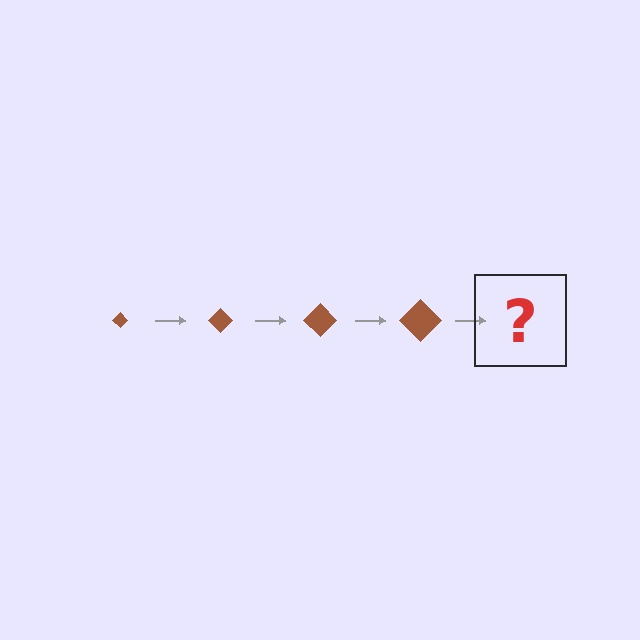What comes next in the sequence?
The next element should be a brown diamond, larger than the previous one.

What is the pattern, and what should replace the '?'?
The pattern is that the diamond gets progressively larger each step. The '?' should be a brown diamond, larger than the previous one.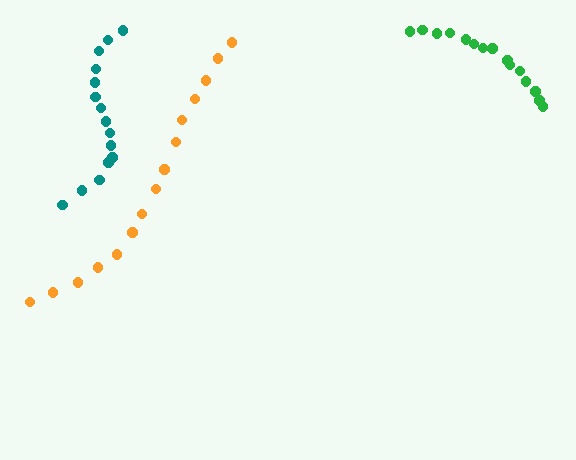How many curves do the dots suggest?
There are 3 distinct paths.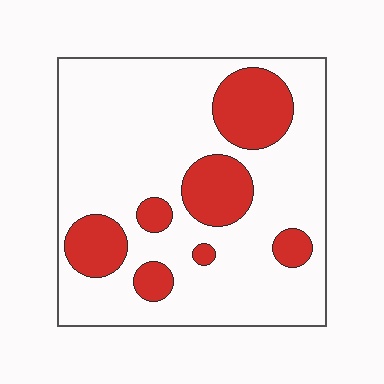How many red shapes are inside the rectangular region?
7.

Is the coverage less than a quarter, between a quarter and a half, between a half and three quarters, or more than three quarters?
Less than a quarter.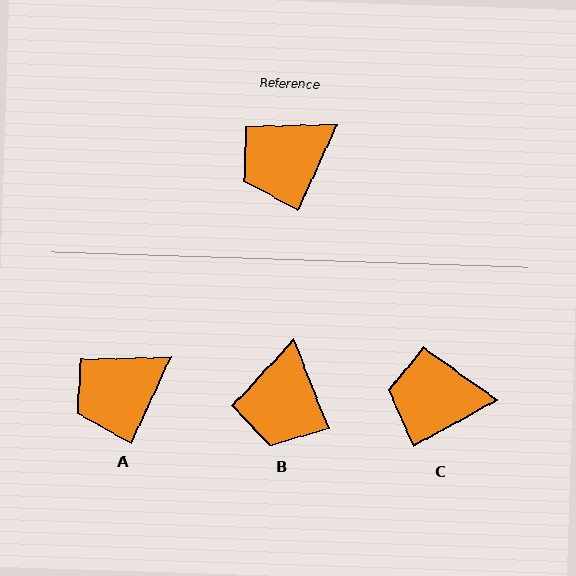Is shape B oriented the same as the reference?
No, it is off by about 46 degrees.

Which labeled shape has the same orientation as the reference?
A.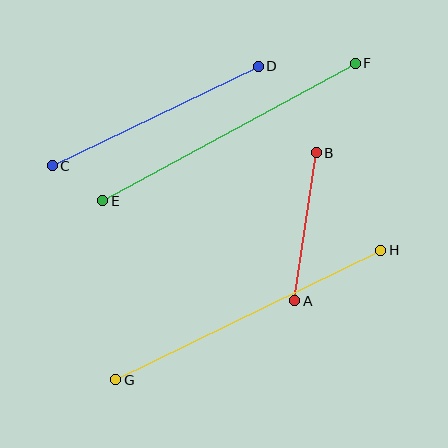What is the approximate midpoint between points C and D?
The midpoint is at approximately (155, 116) pixels.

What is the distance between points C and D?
The distance is approximately 228 pixels.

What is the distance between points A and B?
The distance is approximately 149 pixels.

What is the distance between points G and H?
The distance is approximately 295 pixels.